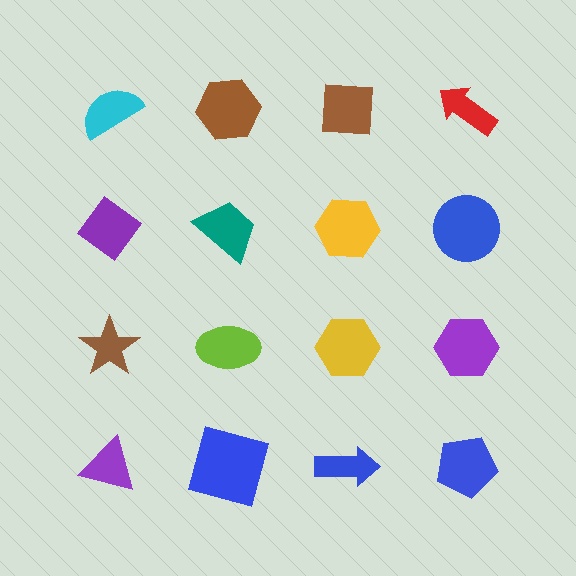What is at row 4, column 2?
A blue square.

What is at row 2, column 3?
A yellow hexagon.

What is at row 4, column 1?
A purple triangle.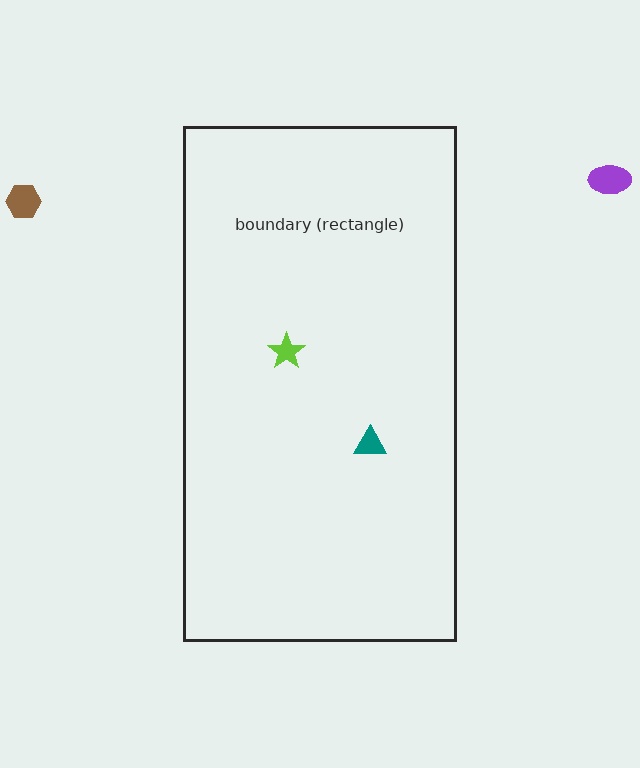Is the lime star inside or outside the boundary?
Inside.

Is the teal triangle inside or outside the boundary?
Inside.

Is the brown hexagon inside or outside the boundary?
Outside.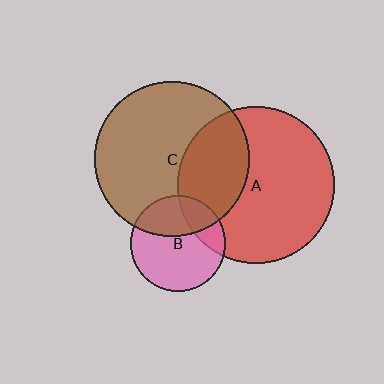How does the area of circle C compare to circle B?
Approximately 2.6 times.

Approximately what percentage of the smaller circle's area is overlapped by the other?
Approximately 30%.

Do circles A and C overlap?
Yes.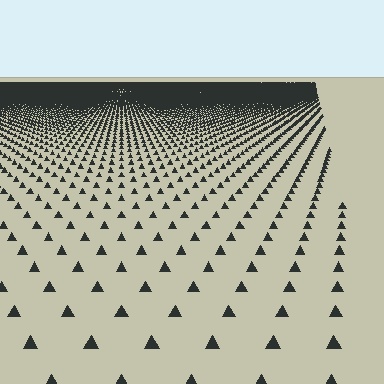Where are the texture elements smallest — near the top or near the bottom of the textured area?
Near the top.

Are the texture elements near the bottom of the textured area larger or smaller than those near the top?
Larger. Near the bottom, elements are closer to the viewer and appear at a bigger on-screen size.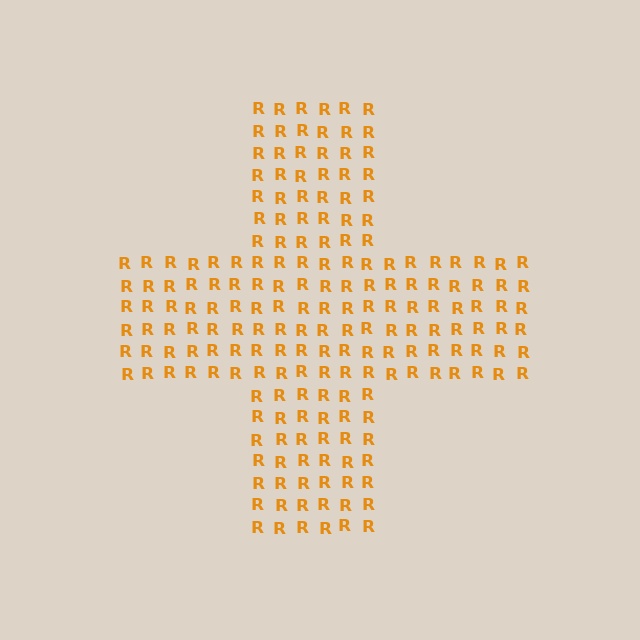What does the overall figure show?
The overall figure shows a cross.